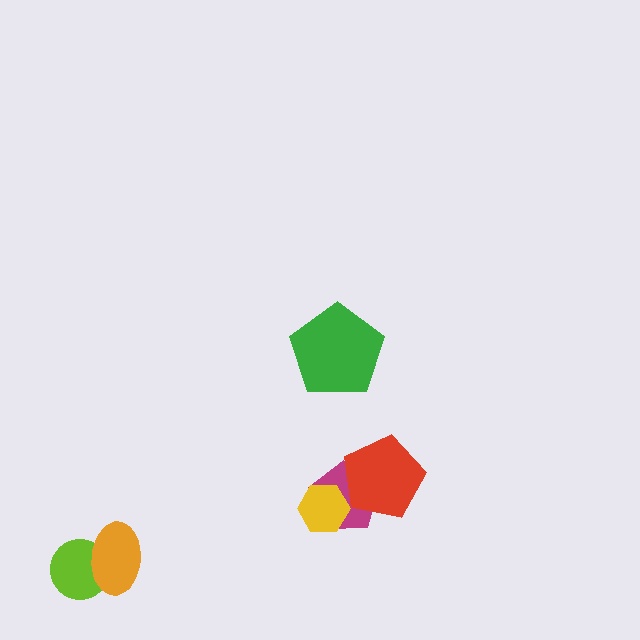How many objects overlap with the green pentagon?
0 objects overlap with the green pentagon.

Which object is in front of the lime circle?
The orange ellipse is in front of the lime circle.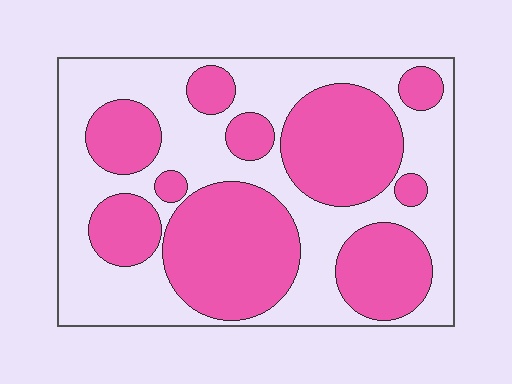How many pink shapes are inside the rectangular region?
10.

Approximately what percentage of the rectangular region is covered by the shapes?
Approximately 50%.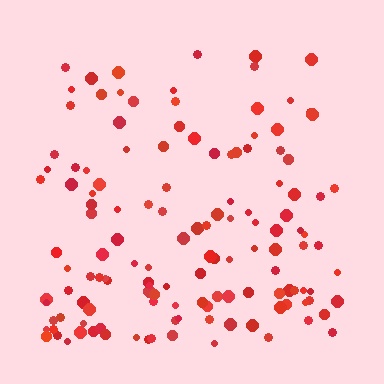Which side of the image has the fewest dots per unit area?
The top.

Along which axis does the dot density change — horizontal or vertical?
Vertical.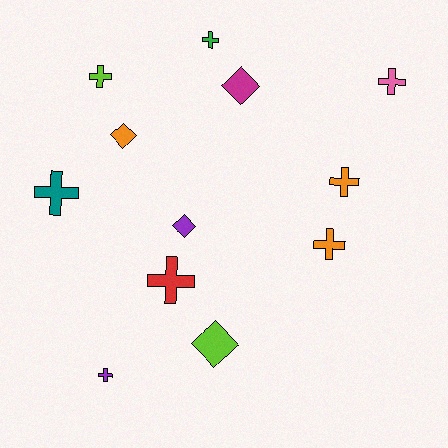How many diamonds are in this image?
There are 4 diamonds.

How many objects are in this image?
There are 12 objects.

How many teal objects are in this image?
There is 1 teal object.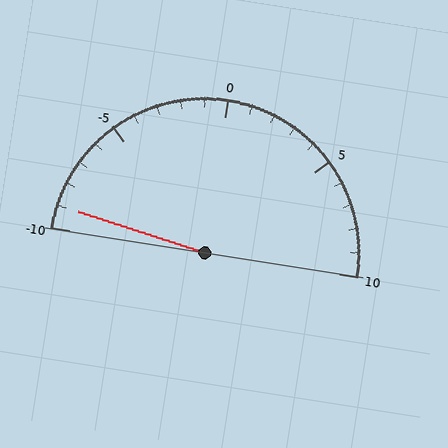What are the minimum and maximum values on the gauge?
The gauge ranges from -10 to 10.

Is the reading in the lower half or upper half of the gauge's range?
The reading is in the lower half of the range (-10 to 10).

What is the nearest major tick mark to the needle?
The nearest major tick mark is -10.